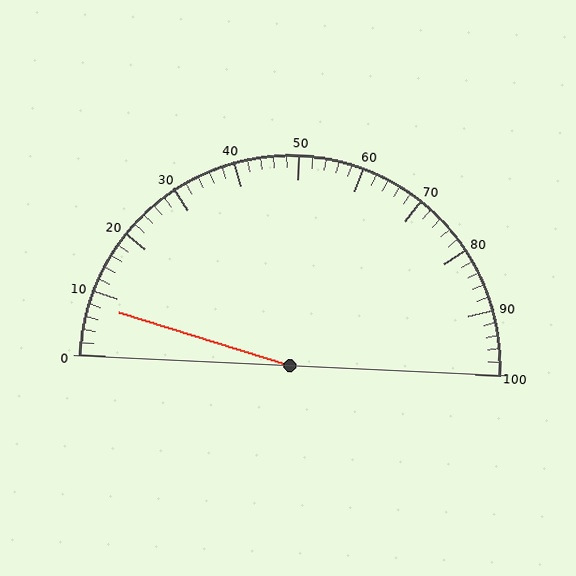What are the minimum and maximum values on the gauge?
The gauge ranges from 0 to 100.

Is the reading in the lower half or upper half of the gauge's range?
The reading is in the lower half of the range (0 to 100).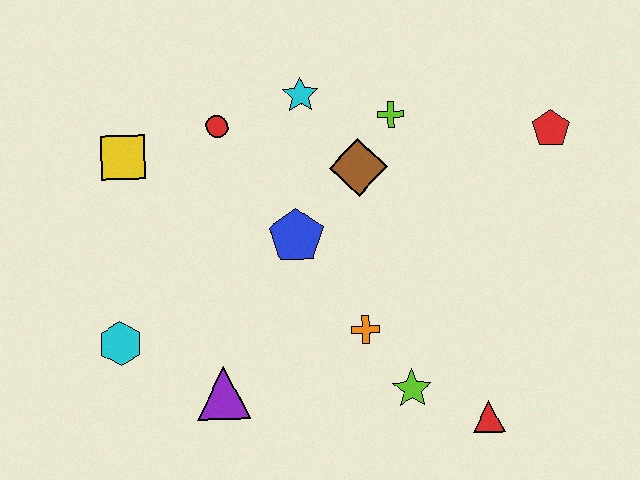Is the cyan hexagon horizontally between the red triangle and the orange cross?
No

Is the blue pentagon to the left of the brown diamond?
Yes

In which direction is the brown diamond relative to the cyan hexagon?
The brown diamond is to the right of the cyan hexagon.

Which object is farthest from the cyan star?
The red triangle is farthest from the cyan star.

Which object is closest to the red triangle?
The lime star is closest to the red triangle.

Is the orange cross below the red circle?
Yes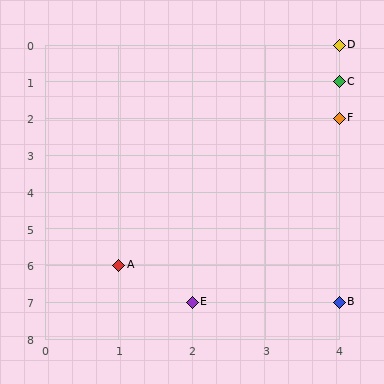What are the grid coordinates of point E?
Point E is at grid coordinates (2, 7).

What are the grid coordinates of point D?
Point D is at grid coordinates (4, 0).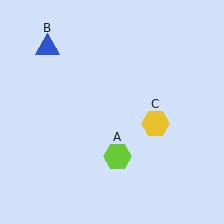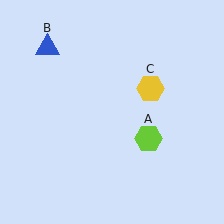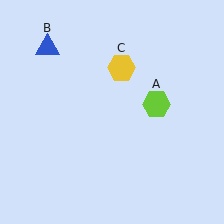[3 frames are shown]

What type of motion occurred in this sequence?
The lime hexagon (object A), yellow hexagon (object C) rotated counterclockwise around the center of the scene.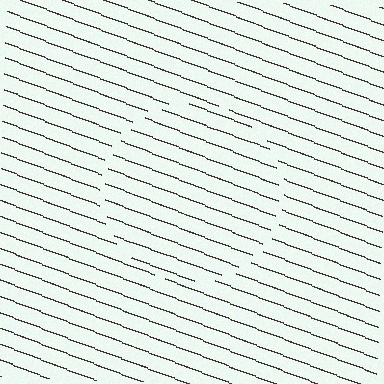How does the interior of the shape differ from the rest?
The interior of the shape contains the same grating, shifted by half a period — the contour is defined by the phase discontinuity where line-ends from the inner and outer gratings abut.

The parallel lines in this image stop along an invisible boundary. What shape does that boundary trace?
An illusory circle. The interior of the shape contains the same grating, shifted by half a period — the contour is defined by the phase discontinuity where line-ends from the inner and outer gratings abut.